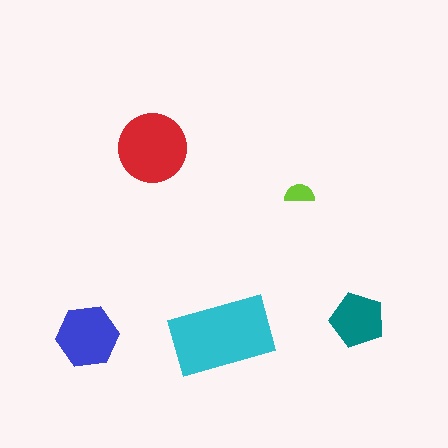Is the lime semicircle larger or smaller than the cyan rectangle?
Smaller.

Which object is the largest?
The cyan rectangle.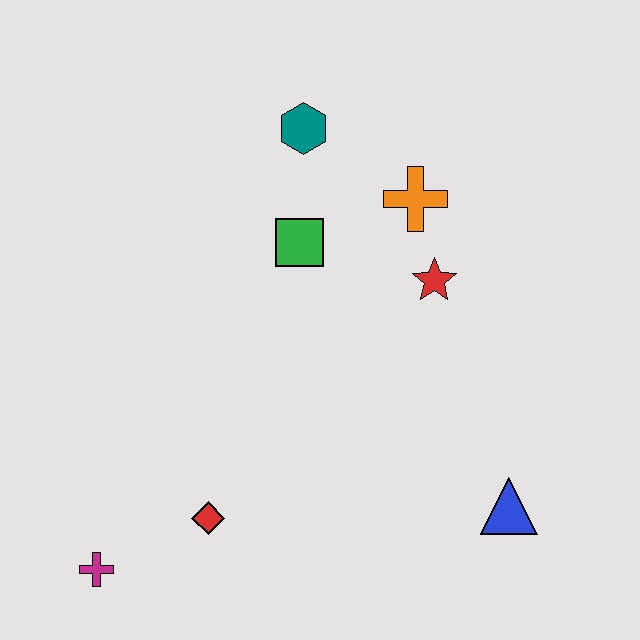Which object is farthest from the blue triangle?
The teal hexagon is farthest from the blue triangle.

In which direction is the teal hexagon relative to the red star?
The teal hexagon is above the red star.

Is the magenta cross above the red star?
No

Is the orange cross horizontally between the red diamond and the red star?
Yes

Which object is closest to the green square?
The teal hexagon is closest to the green square.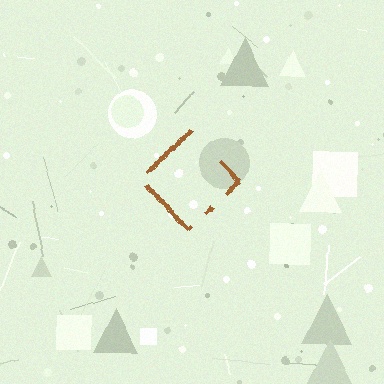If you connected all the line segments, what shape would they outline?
They would outline a diamond.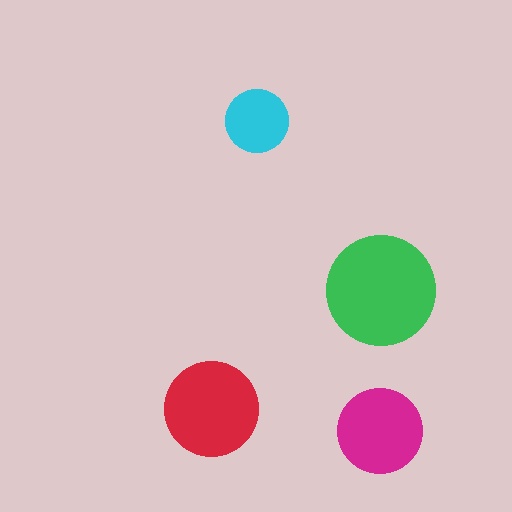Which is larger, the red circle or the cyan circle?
The red one.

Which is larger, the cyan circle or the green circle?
The green one.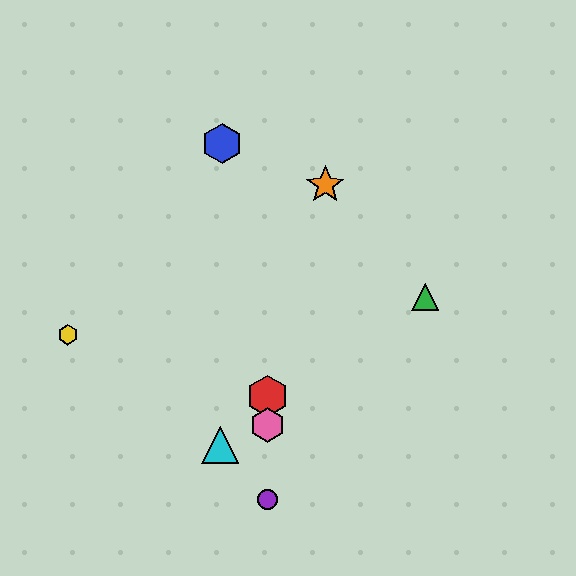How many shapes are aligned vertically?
3 shapes (the red hexagon, the purple circle, the pink hexagon) are aligned vertically.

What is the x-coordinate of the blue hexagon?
The blue hexagon is at x≈222.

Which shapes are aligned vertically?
The red hexagon, the purple circle, the pink hexagon are aligned vertically.